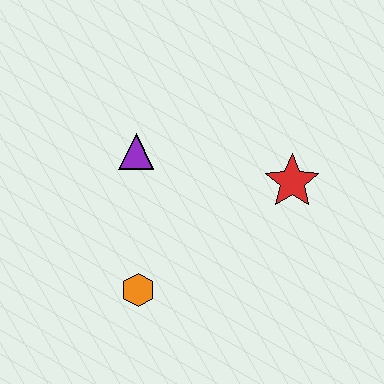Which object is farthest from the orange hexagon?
The red star is farthest from the orange hexagon.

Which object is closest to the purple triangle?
The orange hexagon is closest to the purple triangle.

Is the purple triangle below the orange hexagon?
No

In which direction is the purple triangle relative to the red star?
The purple triangle is to the left of the red star.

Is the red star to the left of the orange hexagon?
No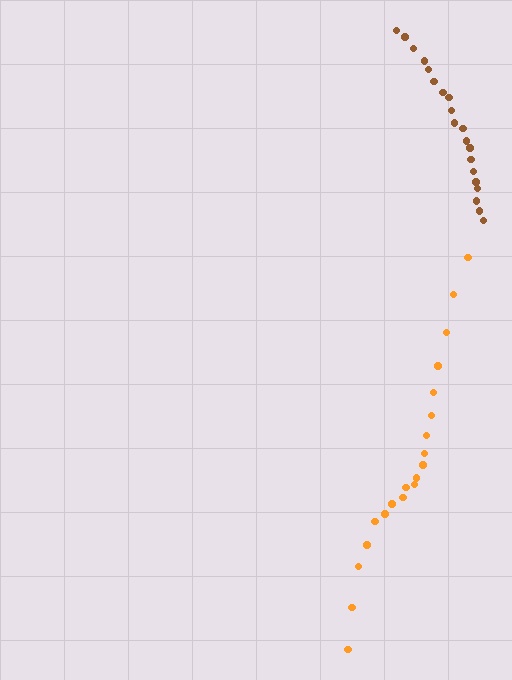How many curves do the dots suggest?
There are 2 distinct paths.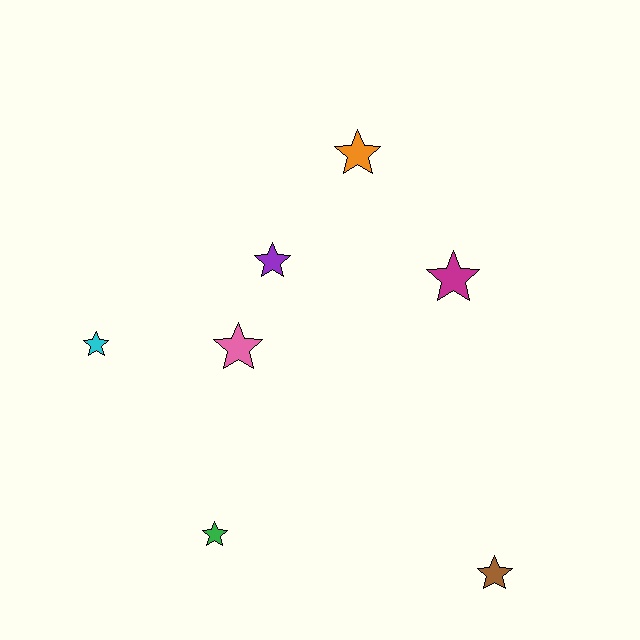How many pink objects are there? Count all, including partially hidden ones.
There is 1 pink object.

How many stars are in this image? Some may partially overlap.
There are 7 stars.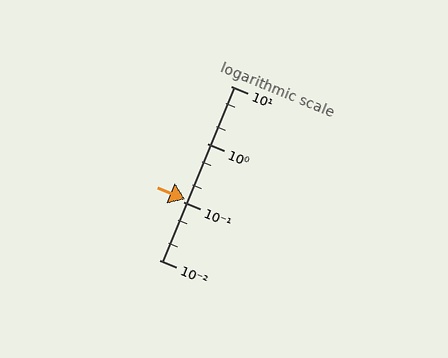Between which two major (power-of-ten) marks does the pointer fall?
The pointer is between 0.1 and 1.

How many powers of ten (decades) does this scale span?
The scale spans 3 decades, from 0.01 to 10.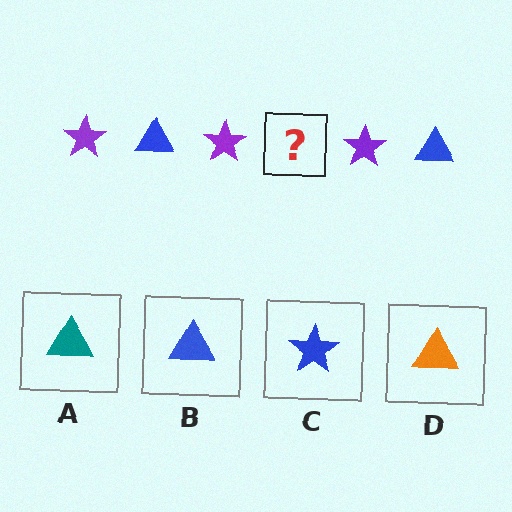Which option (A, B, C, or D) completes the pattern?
B.